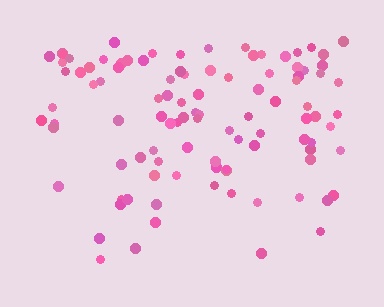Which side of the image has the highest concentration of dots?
The top.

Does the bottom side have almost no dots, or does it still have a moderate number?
Still a moderate number, just noticeably fewer than the top.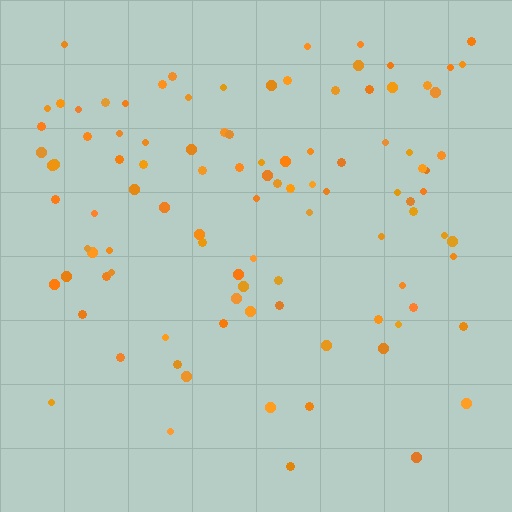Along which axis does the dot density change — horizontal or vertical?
Vertical.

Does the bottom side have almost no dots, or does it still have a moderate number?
Still a moderate number, just noticeably fewer than the top.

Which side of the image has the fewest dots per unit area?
The bottom.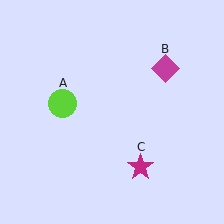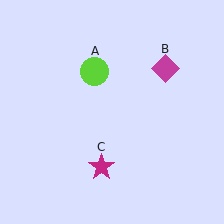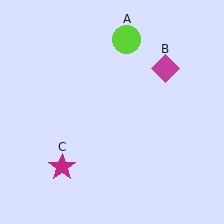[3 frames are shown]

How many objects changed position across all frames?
2 objects changed position: lime circle (object A), magenta star (object C).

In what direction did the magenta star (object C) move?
The magenta star (object C) moved left.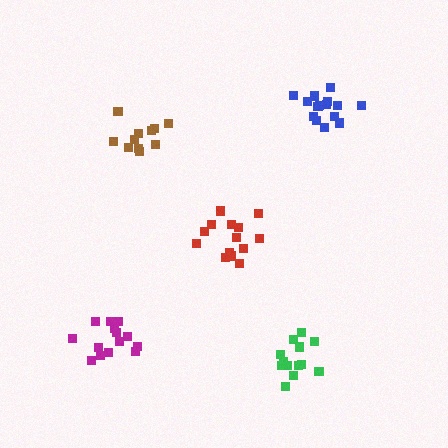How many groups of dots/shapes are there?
There are 5 groups.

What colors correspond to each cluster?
The clusters are colored: red, blue, green, brown, magenta.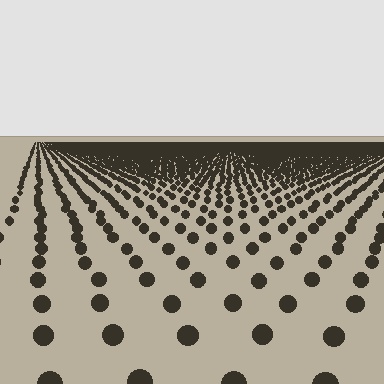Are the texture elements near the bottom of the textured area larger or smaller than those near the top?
Larger. Near the bottom, elements are closer to the viewer and appear at a bigger on-screen size.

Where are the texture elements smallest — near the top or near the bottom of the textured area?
Near the top.